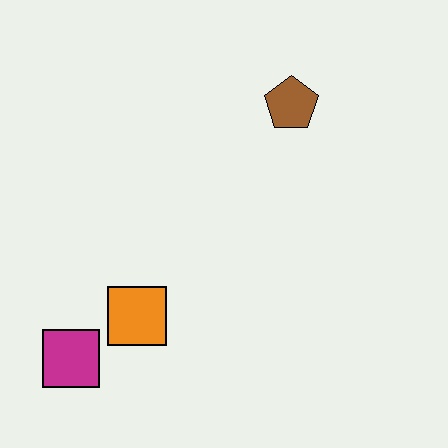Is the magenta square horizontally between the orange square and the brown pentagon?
No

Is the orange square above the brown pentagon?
No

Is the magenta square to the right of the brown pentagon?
No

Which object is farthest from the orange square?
The brown pentagon is farthest from the orange square.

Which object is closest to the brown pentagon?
The orange square is closest to the brown pentagon.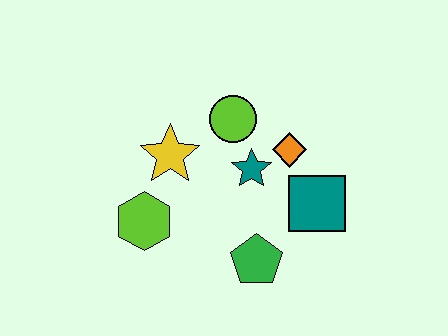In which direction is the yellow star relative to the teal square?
The yellow star is to the left of the teal square.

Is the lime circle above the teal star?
Yes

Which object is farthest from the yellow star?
The teal square is farthest from the yellow star.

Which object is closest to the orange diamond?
The teal star is closest to the orange diamond.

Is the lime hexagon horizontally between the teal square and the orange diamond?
No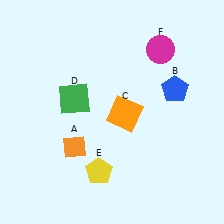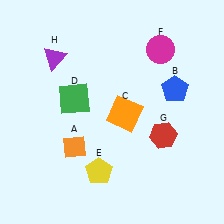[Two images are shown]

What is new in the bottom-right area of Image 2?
A red hexagon (G) was added in the bottom-right area of Image 2.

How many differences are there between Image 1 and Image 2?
There are 2 differences between the two images.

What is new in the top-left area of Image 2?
A purple triangle (H) was added in the top-left area of Image 2.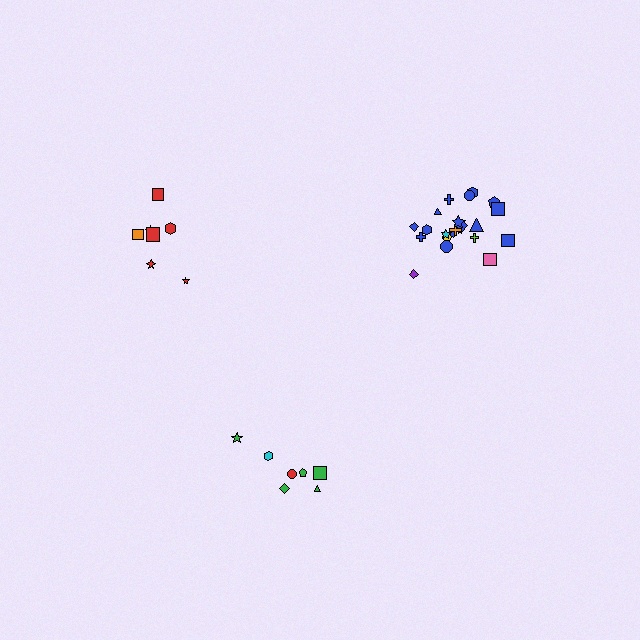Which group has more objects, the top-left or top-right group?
The top-right group.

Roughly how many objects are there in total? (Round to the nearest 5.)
Roughly 35 objects in total.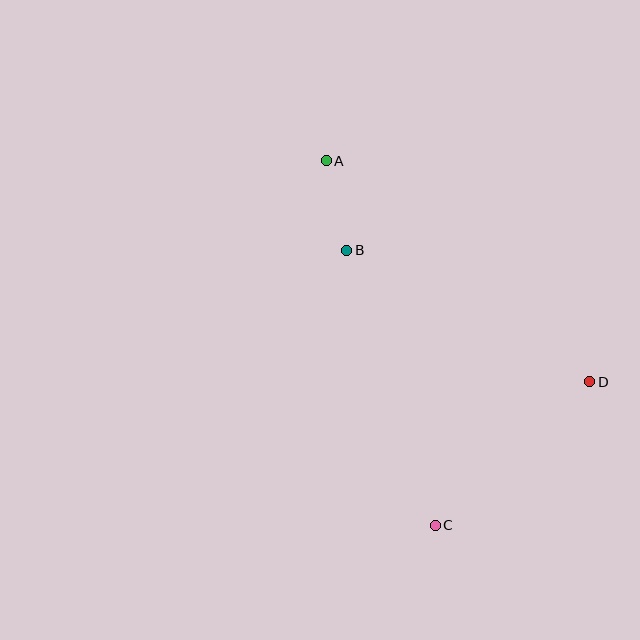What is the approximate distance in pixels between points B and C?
The distance between B and C is approximately 289 pixels.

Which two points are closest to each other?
Points A and B are closest to each other.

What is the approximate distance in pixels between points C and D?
The distance between C and D is approximately 211 pixels.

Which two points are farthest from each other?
Points A and C are farthest from each other.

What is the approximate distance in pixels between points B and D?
The distance between B and D is approximately 276 pixels.